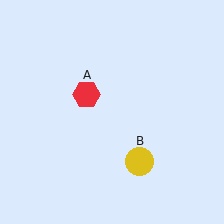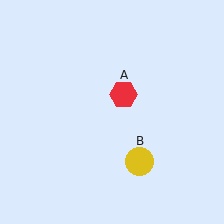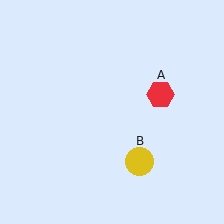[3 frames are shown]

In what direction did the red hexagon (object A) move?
The red hexagon (object A) moved right.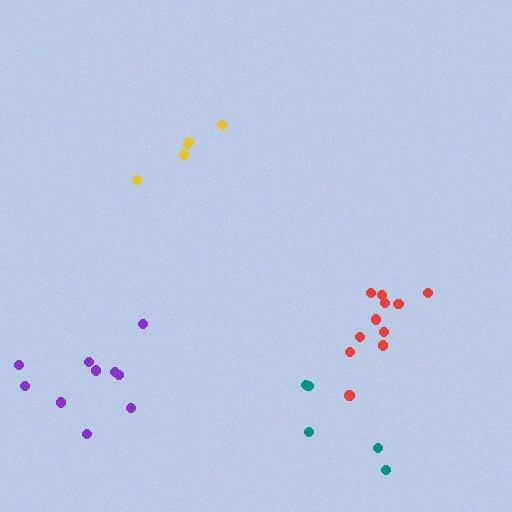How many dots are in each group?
Group 1: 5 dots, Group 2: 5 dots, Group 3: 11 dots, Group 4: 10 dots (31 total).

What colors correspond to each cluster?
The clusters are colored: yellow, teal, red, purple.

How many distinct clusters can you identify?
There are 4 distinct clusters.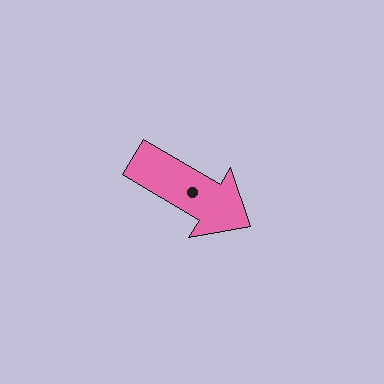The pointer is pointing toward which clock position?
Roughly 4 o'clock.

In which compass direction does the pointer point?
Southeast.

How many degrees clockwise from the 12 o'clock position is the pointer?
Approximately 121 degrees.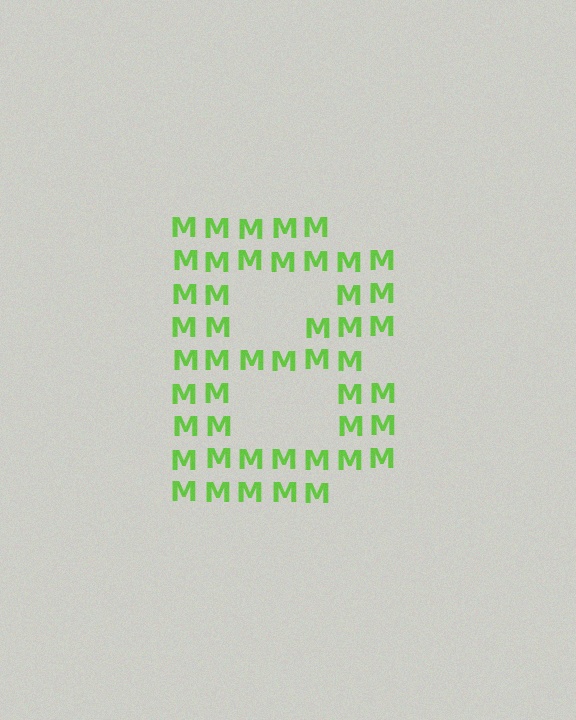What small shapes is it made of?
It is made of small letter M's.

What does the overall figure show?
The overall figure shows the letter B.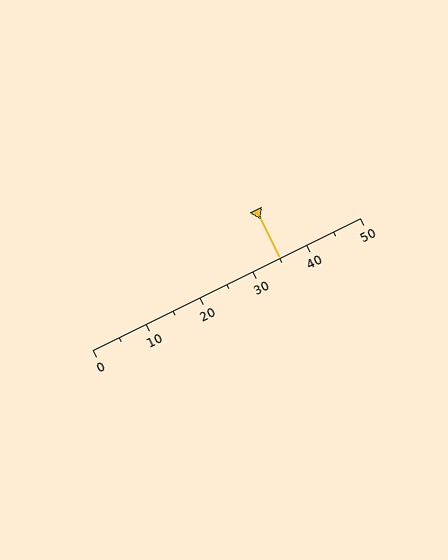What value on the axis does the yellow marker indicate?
The marker indicates approximately 35.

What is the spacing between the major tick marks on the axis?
The major ticks are spaced 10 apart.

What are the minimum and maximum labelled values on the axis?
The axis runs from 0 to 50.